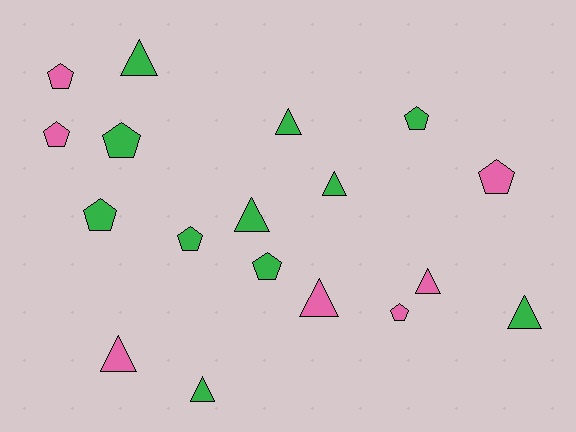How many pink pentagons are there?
There are 4 pink pentagons.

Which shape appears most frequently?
Triangle, with 9 objects.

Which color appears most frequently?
Green, with 11 objects.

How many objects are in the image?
There are 18 objects.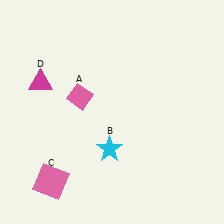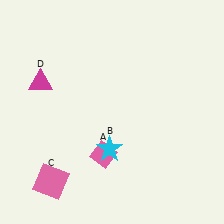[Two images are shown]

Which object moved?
The pink diamond (A) moved down.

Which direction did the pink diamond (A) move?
The pink diamond (A) moved down.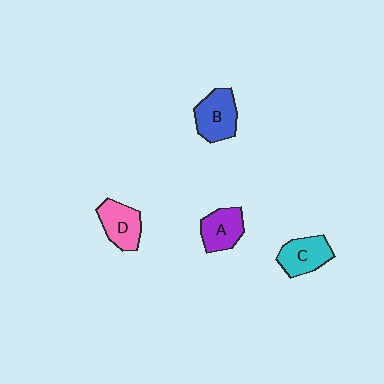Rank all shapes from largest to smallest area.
From largest to smallest: B (blue), D (pink), C (cyan), A (purple).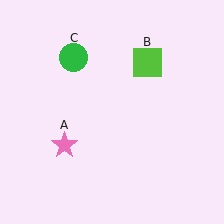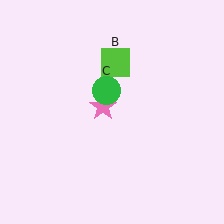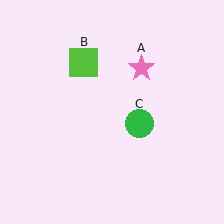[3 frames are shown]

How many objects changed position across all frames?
3 objects changed position: pink star (object A), lime square (object B), green circle (object C).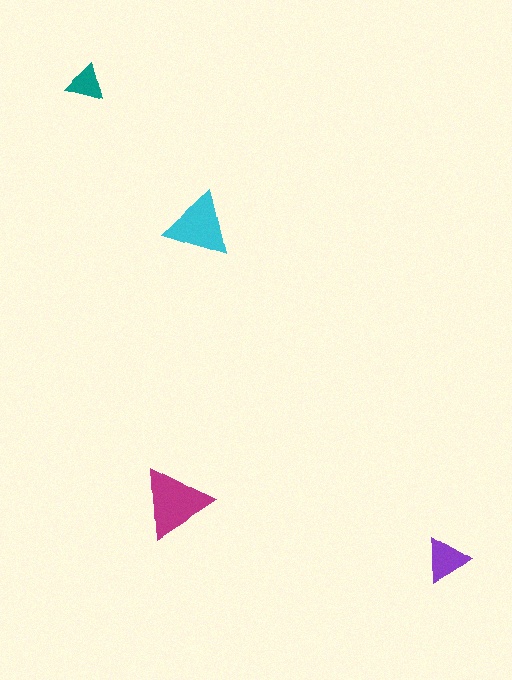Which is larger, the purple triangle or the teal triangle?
The purple one.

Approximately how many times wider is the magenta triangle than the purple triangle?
About 1.5 times wider.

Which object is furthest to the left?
The teal triangle is leftmost.